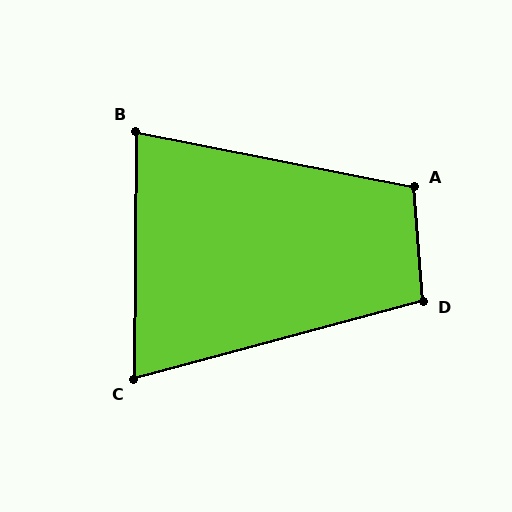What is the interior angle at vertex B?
Approximately 79 degrees (acute).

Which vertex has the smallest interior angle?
C, at approximately 75 degrees.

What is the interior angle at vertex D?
Approximately 101 degrees (obtuse).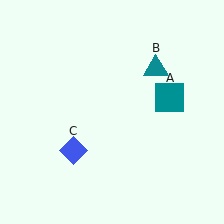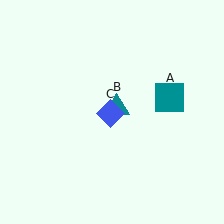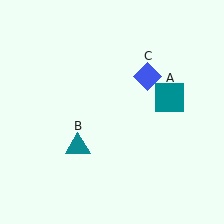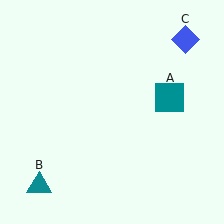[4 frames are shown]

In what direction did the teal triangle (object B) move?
The teal triangle (object B) moved down and to the left.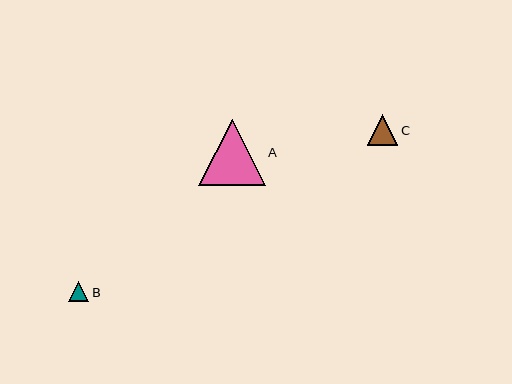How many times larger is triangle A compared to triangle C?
Triangle A is approximately 2.2 times the size of triangle C.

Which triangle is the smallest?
Triangle B is the smallest with a size of approximately 20 pixels.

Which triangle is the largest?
Triangle A is the largest with a size of approximately 66 pixels.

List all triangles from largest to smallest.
From largest to smallest: A, C, B.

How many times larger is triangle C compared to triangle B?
Triangle C is approximately 1.5 times the size of triangle B.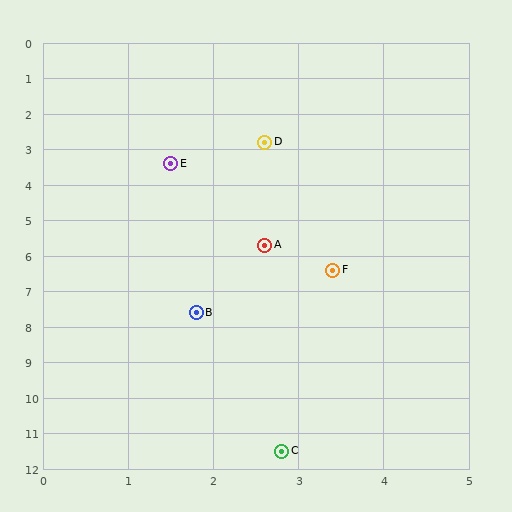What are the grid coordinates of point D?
Point D is at approximately (2.6, 2.8).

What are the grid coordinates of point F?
Point F is at approximately (3.4, 6.4).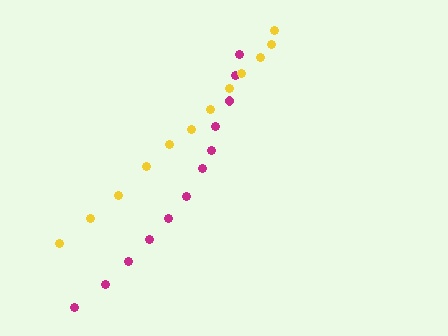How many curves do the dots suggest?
There are 2 distinct paths.